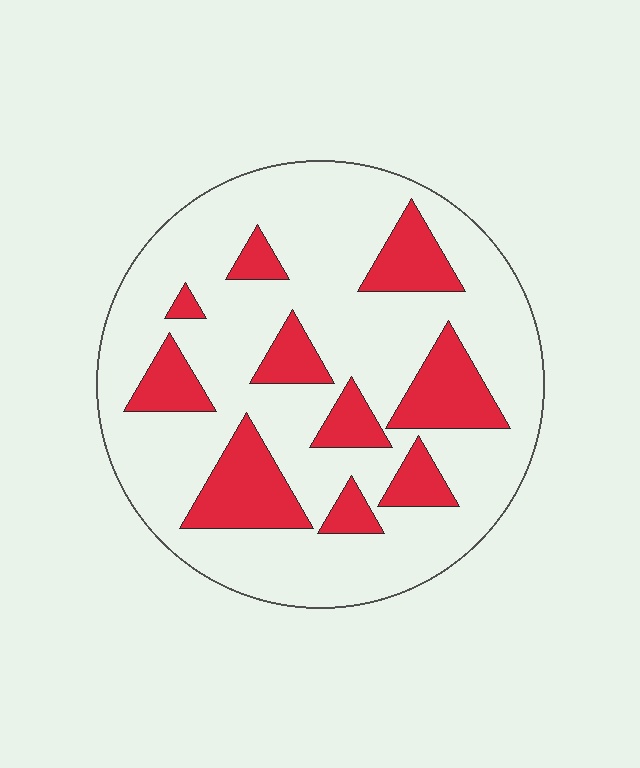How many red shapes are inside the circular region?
10.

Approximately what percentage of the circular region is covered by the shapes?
Approximately 25%.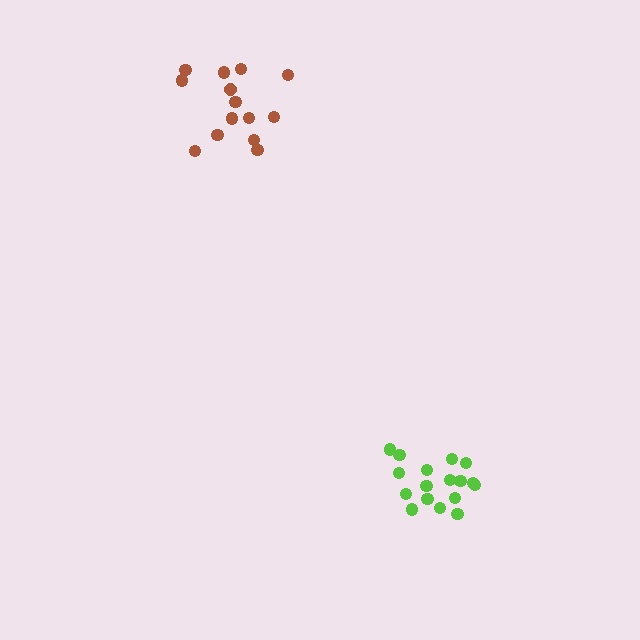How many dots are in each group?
Group 1: 14 dots, Group 2: 17 dots (31 total).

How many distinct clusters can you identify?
There are 2 distinct clusters.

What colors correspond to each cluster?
The clusters are colored: brown, lime.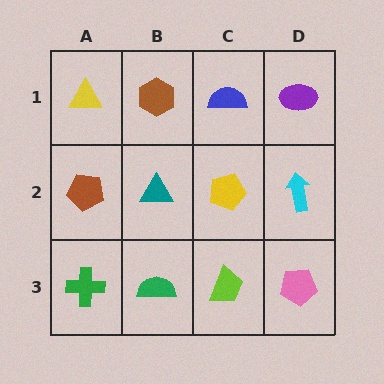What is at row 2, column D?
A cyan arrow.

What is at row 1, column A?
A yellow triangle.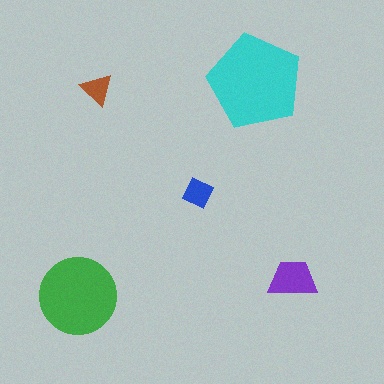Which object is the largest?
The cyan pentagon.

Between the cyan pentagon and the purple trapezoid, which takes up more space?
The cyan pentagon.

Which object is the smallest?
The brown triangle.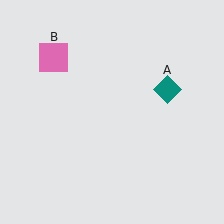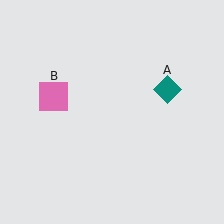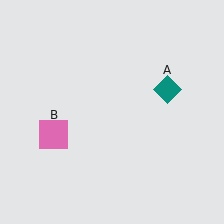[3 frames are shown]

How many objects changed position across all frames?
1 object changed position: pink square (object B).